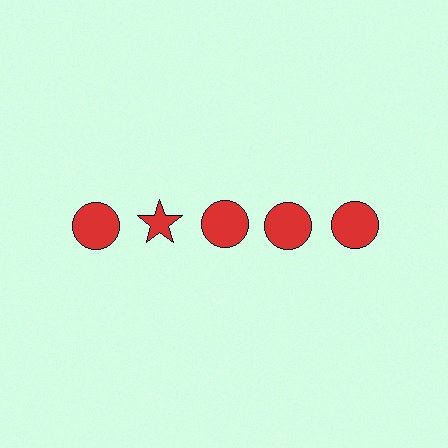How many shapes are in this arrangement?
There are 5 shapes arranged in a grid pattern.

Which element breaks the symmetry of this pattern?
The red star in the top row, second from left column breaks the symmetry. All other shapes are red circles.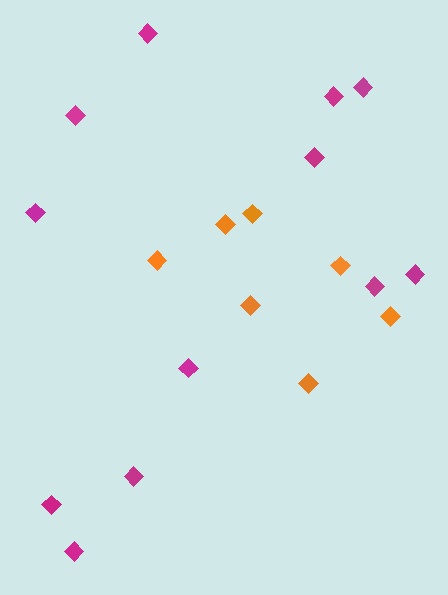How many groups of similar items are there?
There are 2 groups: one group of magenta diamonds (12) and one group of orange diamonds (7).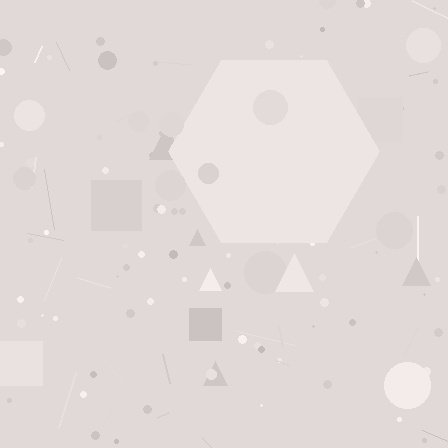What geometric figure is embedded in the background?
A hexagon is embedded in the background.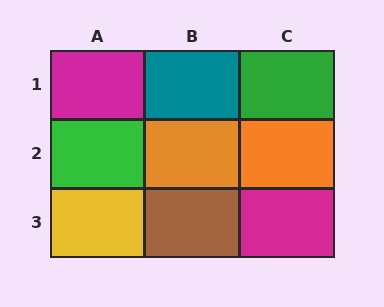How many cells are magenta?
2 cells are magenta.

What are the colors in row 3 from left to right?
Yellow, brown, magenta.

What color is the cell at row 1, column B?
Teal.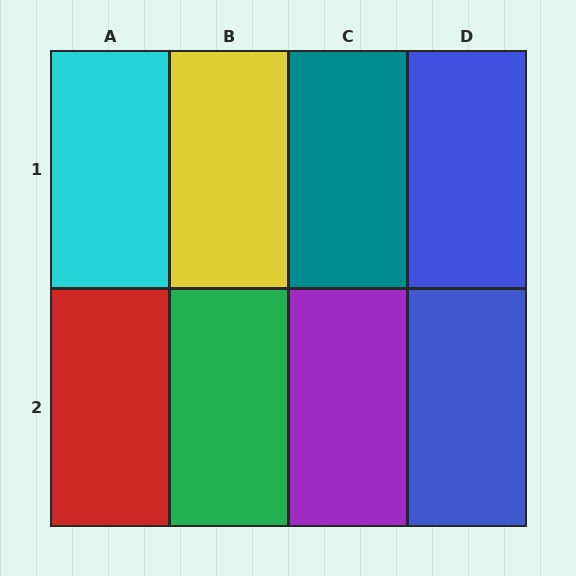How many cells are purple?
1 cell is purple.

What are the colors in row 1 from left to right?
Cyan, yellow, teal, blue.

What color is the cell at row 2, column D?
Blue.